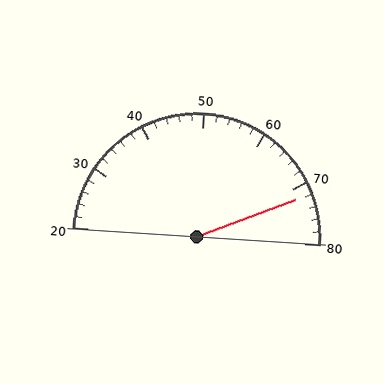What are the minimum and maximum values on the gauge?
The gauge ranges from 20 to 80.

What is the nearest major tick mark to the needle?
The nearest major tick mark is 70.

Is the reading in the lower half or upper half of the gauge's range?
The reading is in the upper half of the range (20 to 80).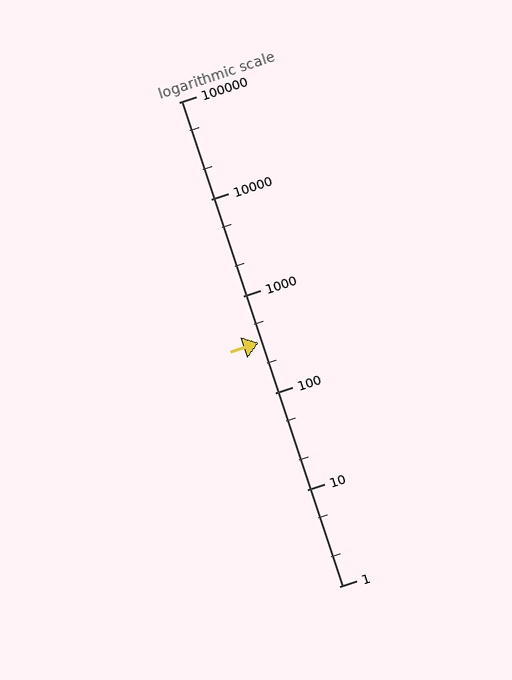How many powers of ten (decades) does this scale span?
The scale spans 5 decades, from 1 to 100000.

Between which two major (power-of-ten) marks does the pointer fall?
The pointer is between 100 and 1000.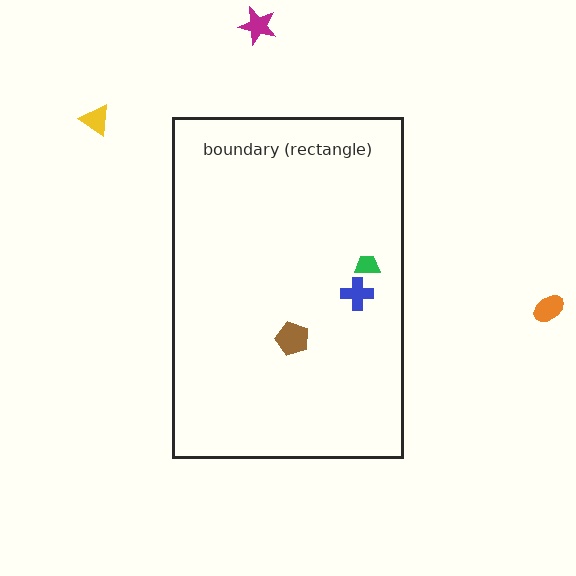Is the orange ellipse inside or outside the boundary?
Outside.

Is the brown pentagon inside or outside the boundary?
Inside.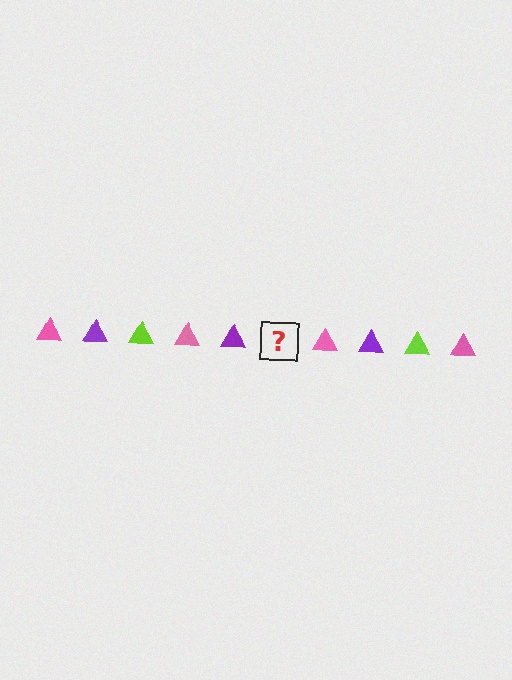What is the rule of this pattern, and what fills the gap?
The rule is that the pattern cycles through pink, purple, lime triangles. The gap should be filled with a lime triangle.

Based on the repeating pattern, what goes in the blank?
The blank should be a lime triangle.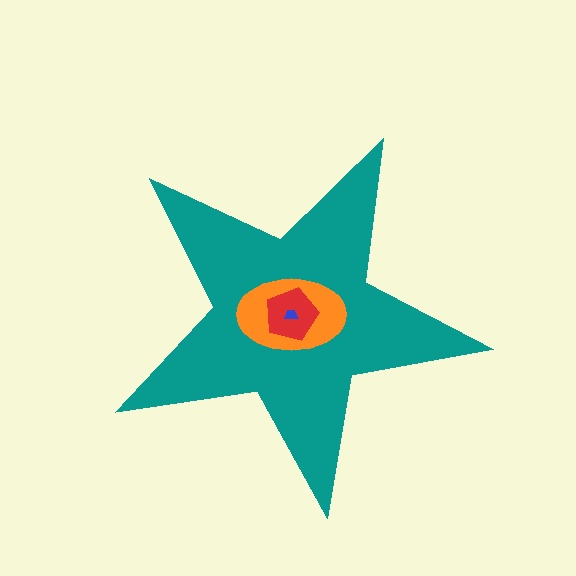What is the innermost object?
The blue trapezoid.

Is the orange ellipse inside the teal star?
Yes.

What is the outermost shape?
The teal star.